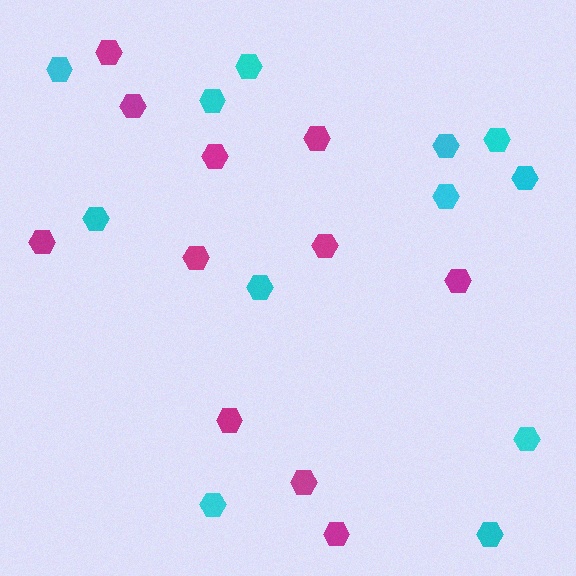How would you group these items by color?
There are 2 groups: one group of cyan hexagons (12) and one group of magenta hexagons (11).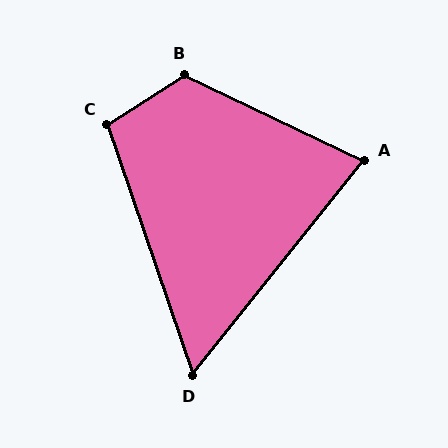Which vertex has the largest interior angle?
B, at approximately 122 degrees.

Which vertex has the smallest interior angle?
D, at approximately 58 degrees.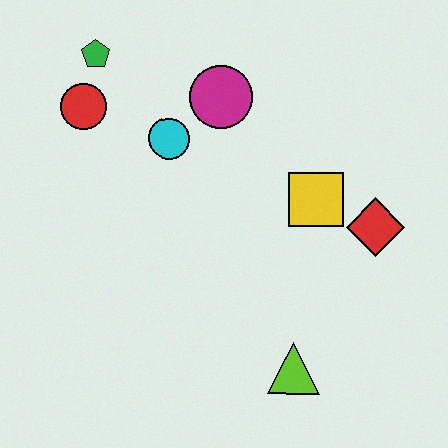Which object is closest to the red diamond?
The yellow square is closest to the red diamond.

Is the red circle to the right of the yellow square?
No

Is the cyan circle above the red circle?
No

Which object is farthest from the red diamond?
The green pentagon is farthest from the red diamond.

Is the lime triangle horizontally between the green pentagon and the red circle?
No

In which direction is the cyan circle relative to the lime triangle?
The cyan circle is above the lime triangle.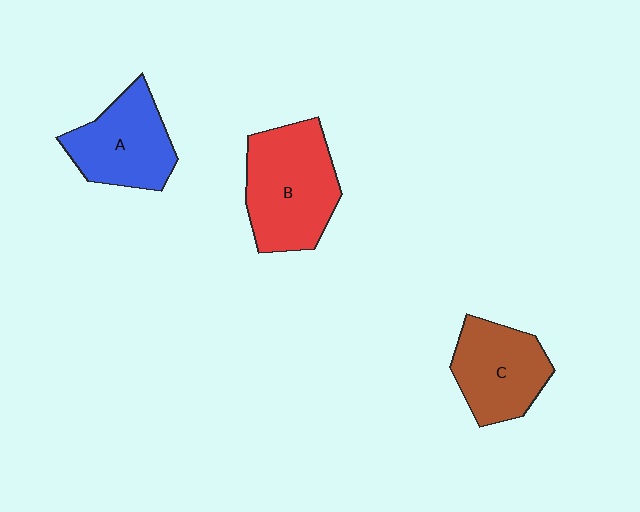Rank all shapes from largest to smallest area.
From largest to smallest: B (red), A (blue), C (brown).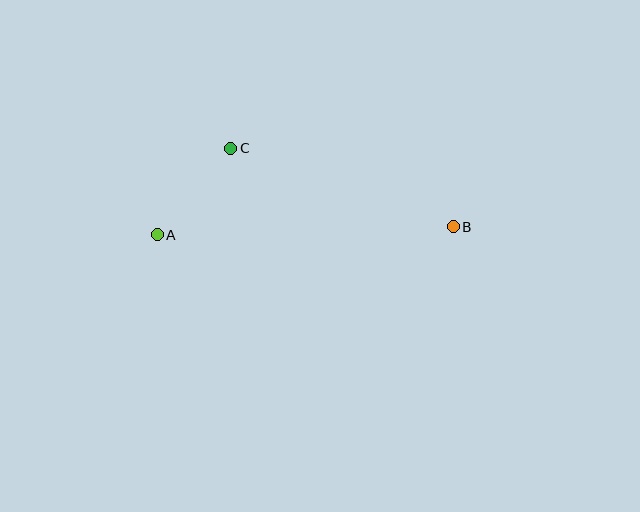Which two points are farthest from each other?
Points A and B are farthest from each other.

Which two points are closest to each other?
Points A and C are closest to each other.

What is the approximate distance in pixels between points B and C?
The distance between B and C is approximately 236 pixels.